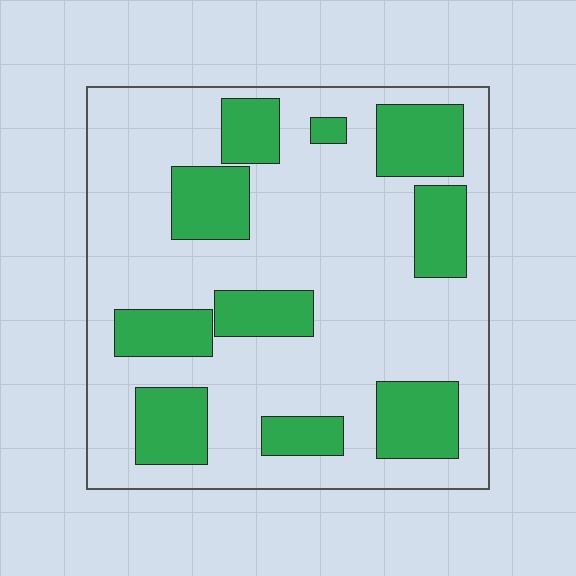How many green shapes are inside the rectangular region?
10.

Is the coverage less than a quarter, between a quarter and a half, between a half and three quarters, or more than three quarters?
Between a quarter and a half.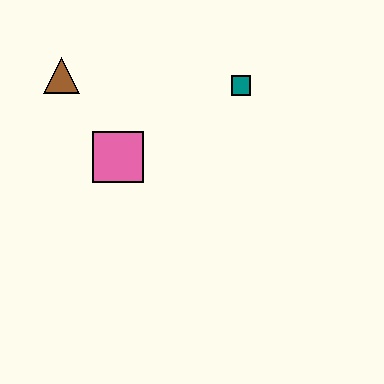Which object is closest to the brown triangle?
The pink square is closest to the brown triangle.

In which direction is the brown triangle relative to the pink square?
The brown triangle is above the pink square.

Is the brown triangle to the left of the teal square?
Yes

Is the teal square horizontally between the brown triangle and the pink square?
No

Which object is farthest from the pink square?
The teal square is farthest from the pink square.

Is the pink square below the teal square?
Yes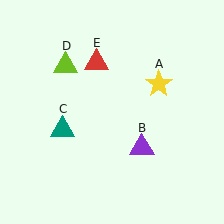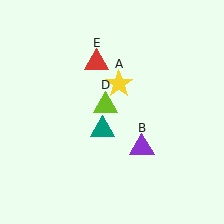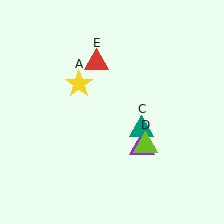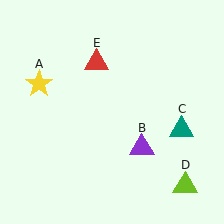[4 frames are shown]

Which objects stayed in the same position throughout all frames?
Purple triangle (object B) and red triangle (object E) remained stationary.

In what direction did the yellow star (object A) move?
The yellow star (object A) moved left.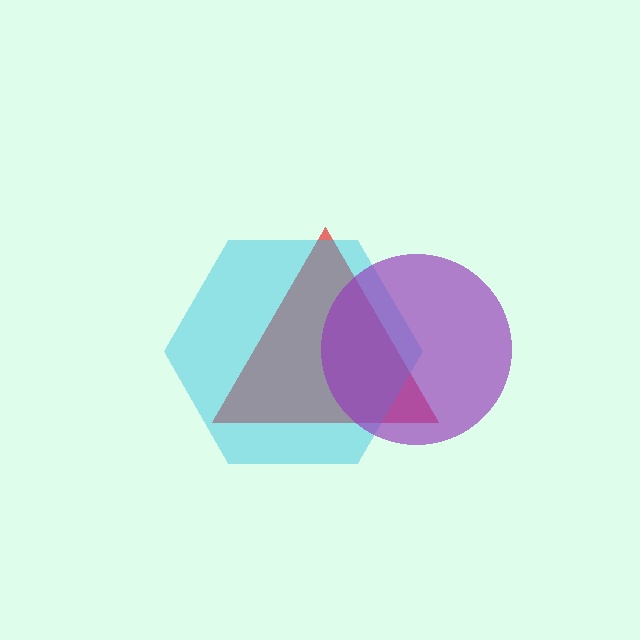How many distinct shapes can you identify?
There are 3 distinct shapes: a red triangle, a cyan hexagon, a purple circle.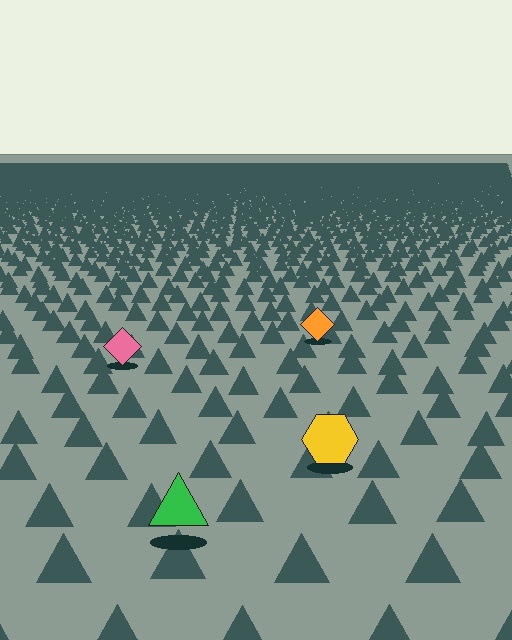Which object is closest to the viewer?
The green triangle is closest. The texture marks near it are larger and more spread out.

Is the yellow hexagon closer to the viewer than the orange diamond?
Yes. The yellow hexagon is closer — you can tell from the texture gradient: the ground texture is coarser near it.